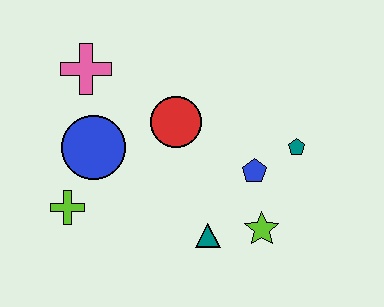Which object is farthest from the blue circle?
The teal pentagon is farthest from the blue circle.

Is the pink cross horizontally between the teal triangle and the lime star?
No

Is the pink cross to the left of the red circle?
Yes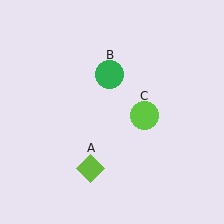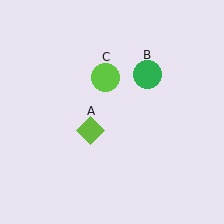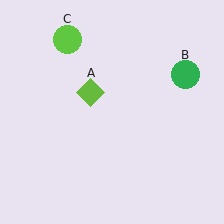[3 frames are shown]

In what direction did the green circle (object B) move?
The green circle (object B) moved right.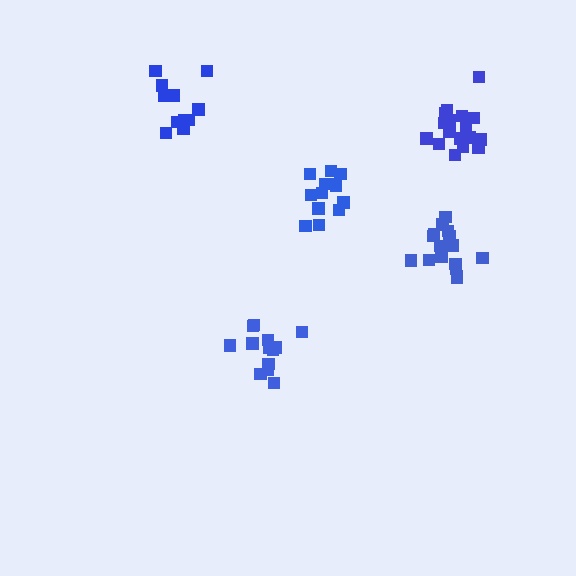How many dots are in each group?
Group 1: 16 dots, Group 2: 13 dots, Group 3: 13 dots, Group 4: 18 dots, Group 5: 12 dots (72 total).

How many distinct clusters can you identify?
There are 5 distinct clusters.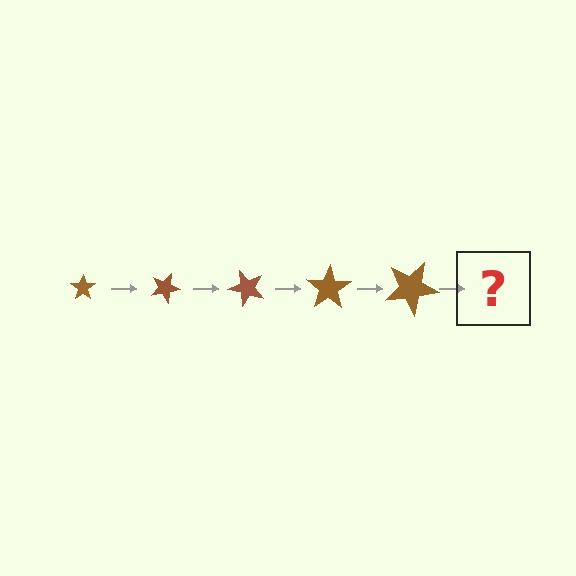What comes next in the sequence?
The next element should be a star, larger than the previous one and rotated 125 degrees from the start.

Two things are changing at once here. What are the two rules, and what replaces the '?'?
The two rules are that the star grows larger each step and it rotates 25 degrees each step. The '?' should be a star, larger than the previous one and rotated 125 degrees from the start.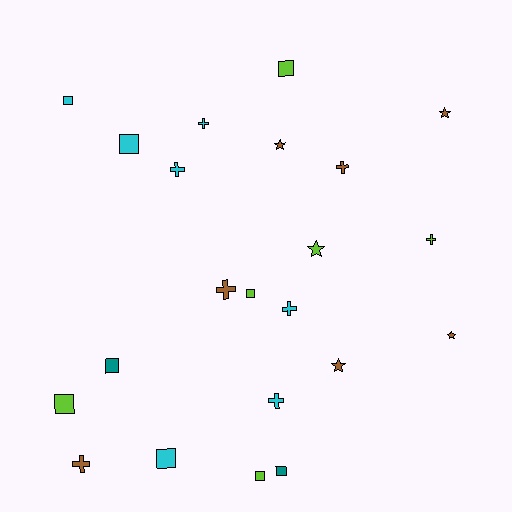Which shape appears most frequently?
Square, with 9 objects.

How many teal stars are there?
There are no teal stars.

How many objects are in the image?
There are 22 objects.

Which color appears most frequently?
Brown, with 7 objects.